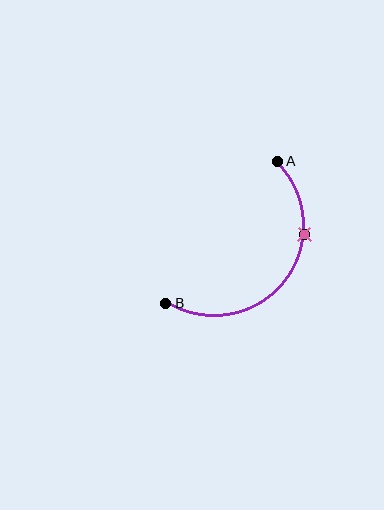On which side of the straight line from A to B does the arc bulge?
The arc bulges below and to the right of the straight line connecting A and B.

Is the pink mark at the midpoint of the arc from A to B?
No. The pink mark lies on the arc but is closer to endpoint A. The arc midpoint would be at the point on the curve equidistant along the arc from both A and B.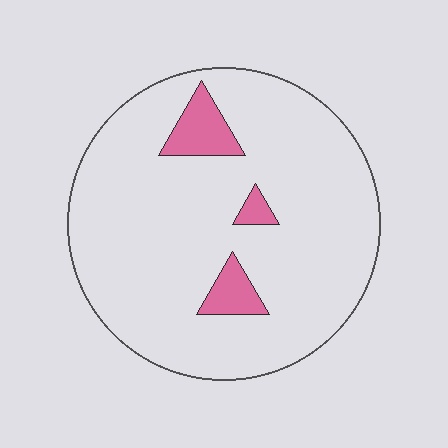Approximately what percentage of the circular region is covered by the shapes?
Approximately 10%.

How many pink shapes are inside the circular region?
3.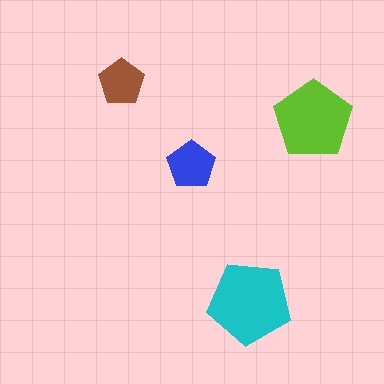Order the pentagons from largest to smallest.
the cyan one, the lime one, the blue one, the brown one.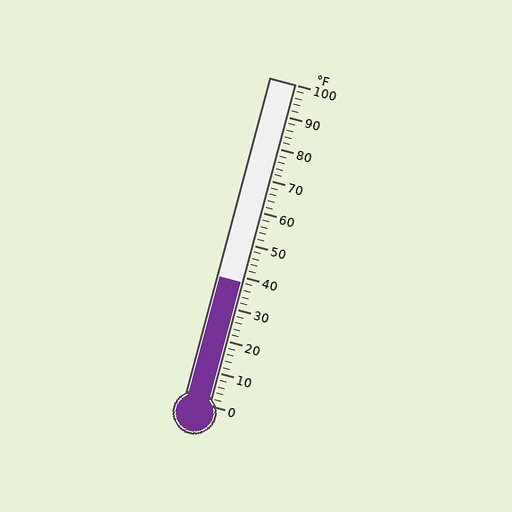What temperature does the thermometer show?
The thermometer shows approximately 38°F.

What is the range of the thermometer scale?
The thermometer scale ranges from 0°F to 100°F.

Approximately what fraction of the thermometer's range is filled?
The thermometer is filled to approximately 40% of its range.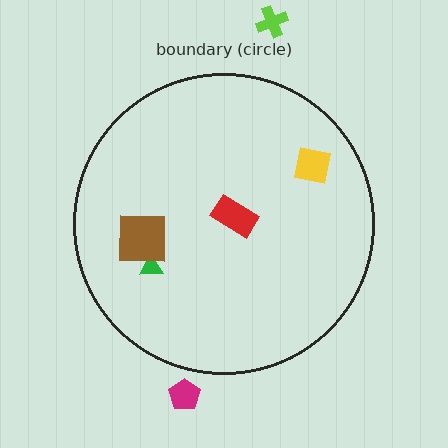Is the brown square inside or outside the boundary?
Inside.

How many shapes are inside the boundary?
4 inside, 2 outside.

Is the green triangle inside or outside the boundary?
Inside.